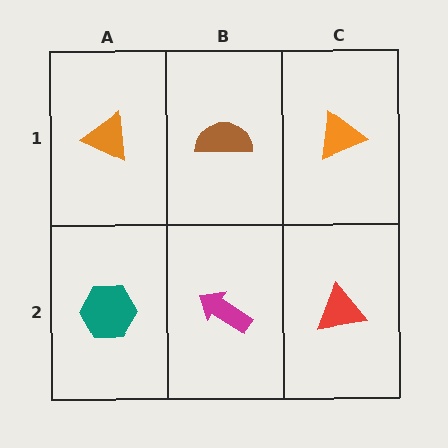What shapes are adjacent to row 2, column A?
An orange triangle (row 1, column A), a magenta arrow (row 2, column B).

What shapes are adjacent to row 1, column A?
A teal hexagon (row 2, column A), a brown semicircle (row 1, column B).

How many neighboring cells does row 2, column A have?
2.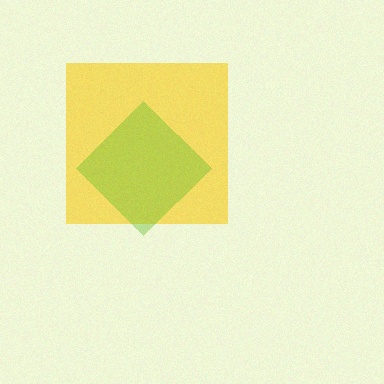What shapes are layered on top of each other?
The layered shapes are: a yellow square, a lime diamond.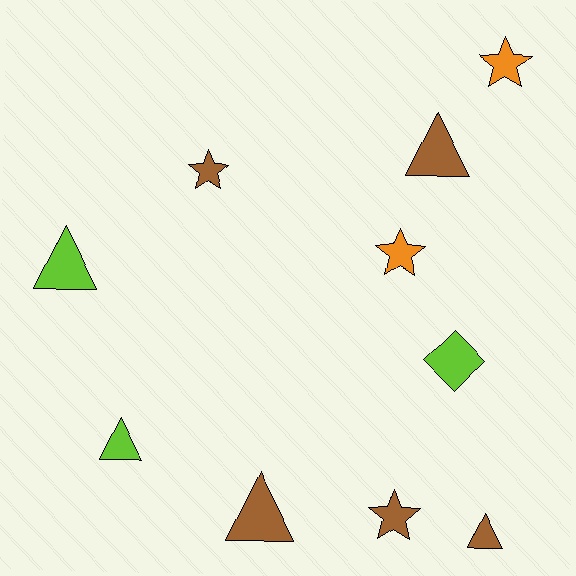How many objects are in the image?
There are 10 objects.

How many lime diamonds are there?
There is 1 lime diamond.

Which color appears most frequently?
Brown, with 5 objects.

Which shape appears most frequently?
Triangle, with 5 objects.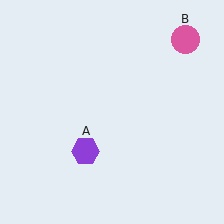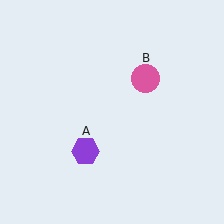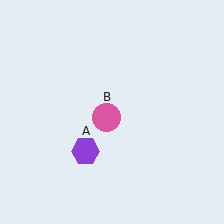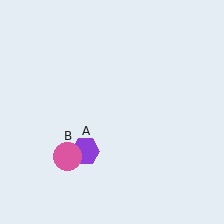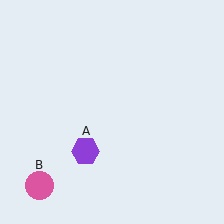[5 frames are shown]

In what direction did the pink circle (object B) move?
The pink circle (object B) moved down and to the left.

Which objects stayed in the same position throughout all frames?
Purple hexagon (object A) remained stationary.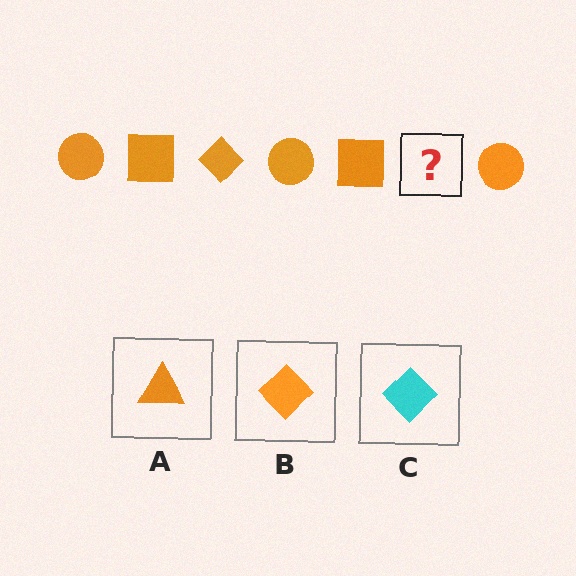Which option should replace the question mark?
Option B.